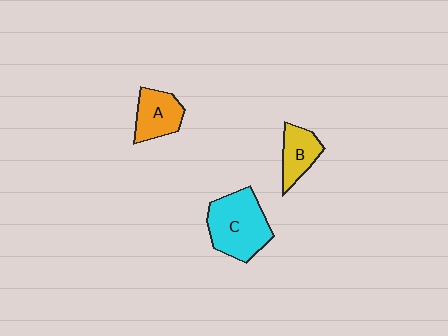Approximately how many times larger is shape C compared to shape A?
Approximately 1.7 times.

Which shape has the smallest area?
Shape B (yellow).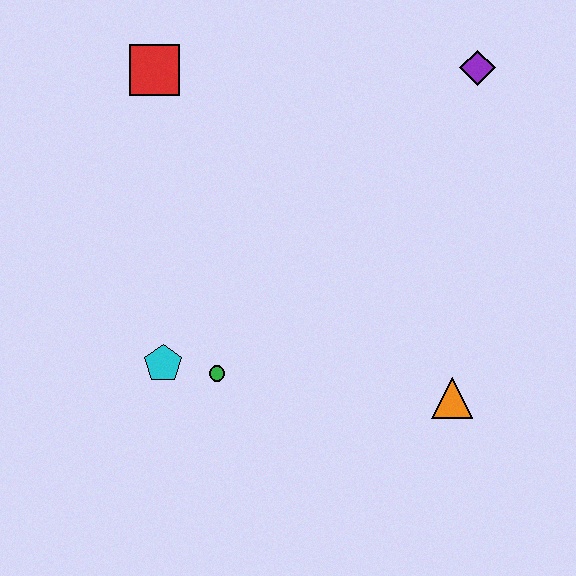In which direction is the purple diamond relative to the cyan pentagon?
The purple diamond is to the right of the cyan pentagon.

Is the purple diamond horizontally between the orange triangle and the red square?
No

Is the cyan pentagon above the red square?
No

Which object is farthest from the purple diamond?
The cyan pentagon is farthest from the purple diamond.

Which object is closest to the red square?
The cyan pentagon is closest to the red square.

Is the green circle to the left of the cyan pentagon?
No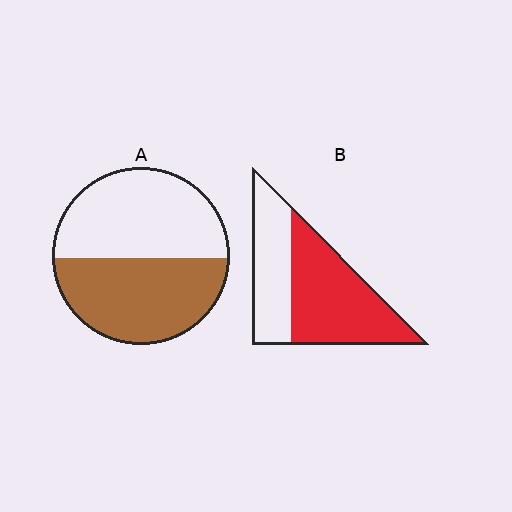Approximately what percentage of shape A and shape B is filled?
A is approximately 50% and B is approximately 60%.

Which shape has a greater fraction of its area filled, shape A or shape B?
Shape B.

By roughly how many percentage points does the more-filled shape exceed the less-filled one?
By roughly 10 percentage points (B over A).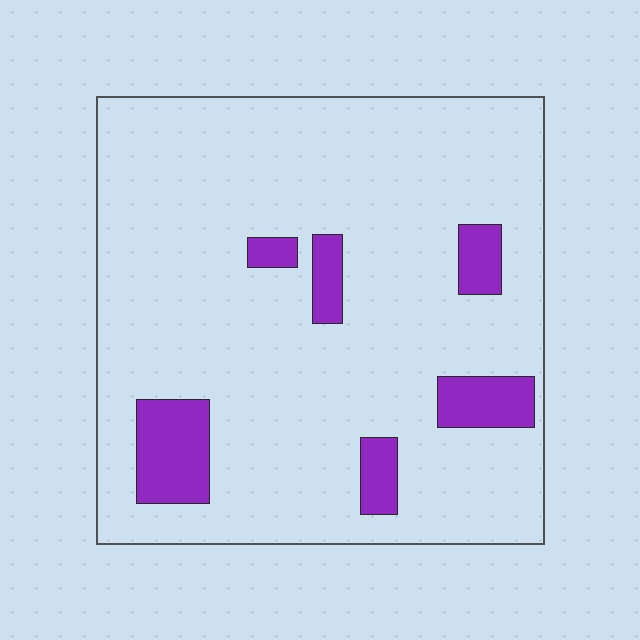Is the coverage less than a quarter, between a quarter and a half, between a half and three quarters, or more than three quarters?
Less than a quarter.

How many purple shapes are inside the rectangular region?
6.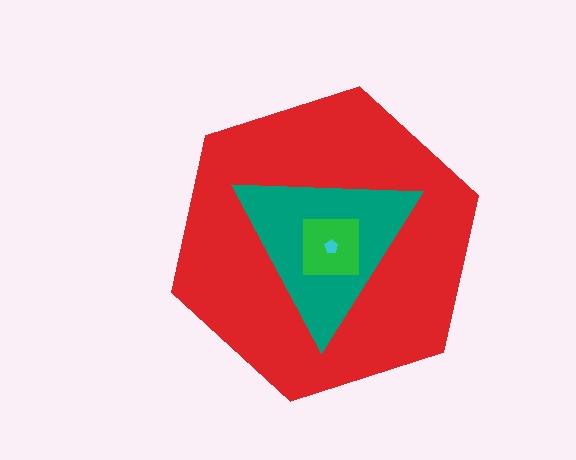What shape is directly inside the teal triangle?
The green square.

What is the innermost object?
The cyan pentagon.